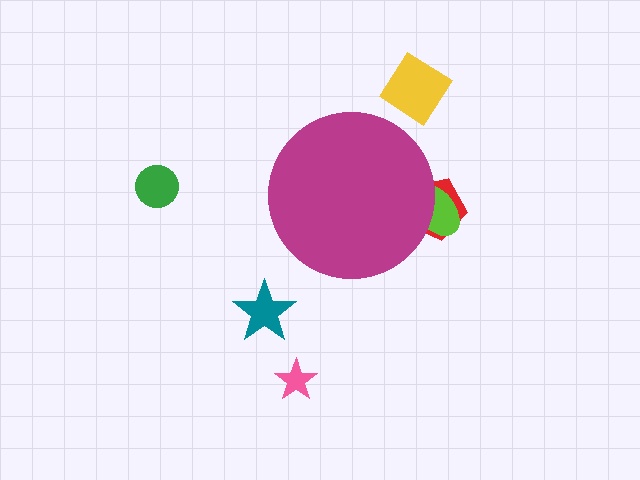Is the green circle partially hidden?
No, the green circle is fully visible.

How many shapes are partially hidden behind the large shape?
2 shapes are partially hidden.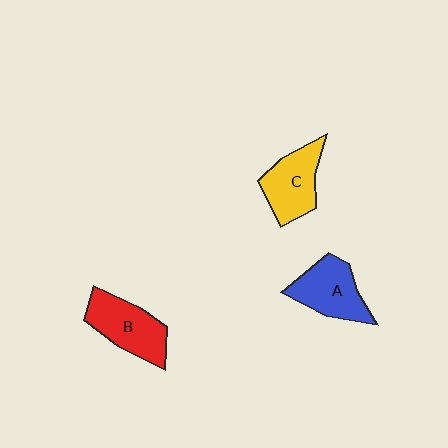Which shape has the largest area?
Shape B (red).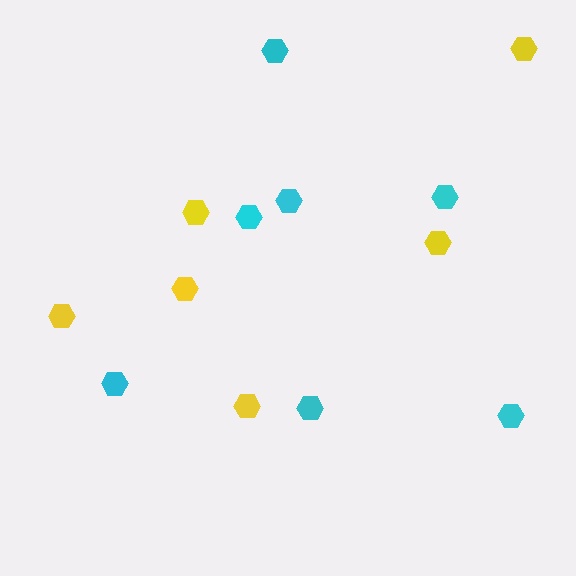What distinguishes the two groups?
There are 2 groups: one group of cyan hexagons (7) and one group of yellow hexagons (6).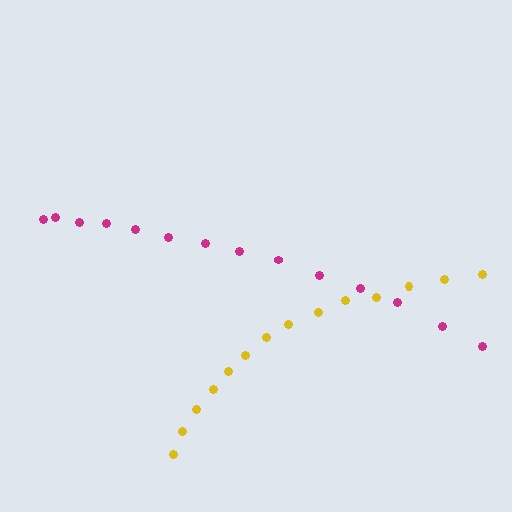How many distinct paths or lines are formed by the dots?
There are 2 distinct paths.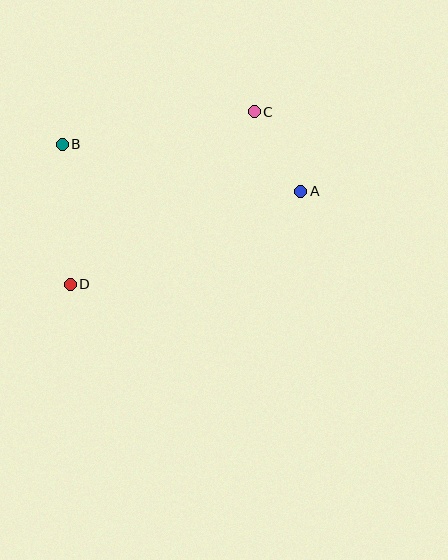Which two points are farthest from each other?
Points C and D are farthest from each other.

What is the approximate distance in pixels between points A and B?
The distance between A and B is approximately 243 pixels.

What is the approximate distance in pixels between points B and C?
The distance between B and C is approximately 195 pixels.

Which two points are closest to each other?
Points A and C are closest to each other.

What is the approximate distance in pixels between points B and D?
The distance between B and D is approximately 140 pixels.